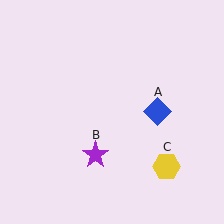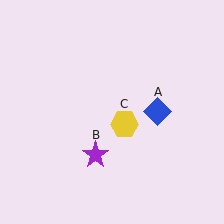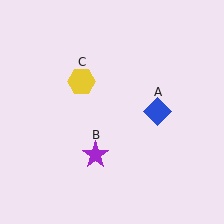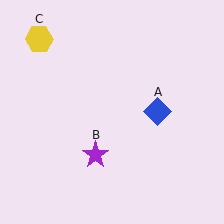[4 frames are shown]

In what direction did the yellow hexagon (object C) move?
The yellow hexagon (object C) moved up and to the left.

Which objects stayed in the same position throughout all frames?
Blue diamond (object A) and purple star (object B) remained stationary.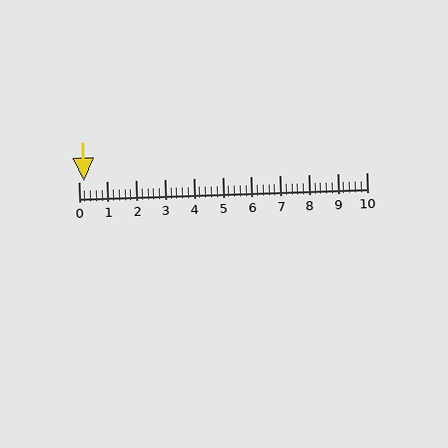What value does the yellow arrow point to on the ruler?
The yellow arrow points to approximately 0.2.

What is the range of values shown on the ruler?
The ruler shows values from 0 to 10.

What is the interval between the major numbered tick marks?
The major tick marks are spaced 1 units apart.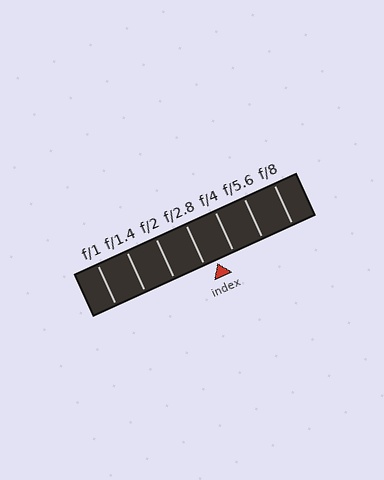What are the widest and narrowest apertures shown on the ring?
The widest aperture shown is f/1 and the narrowest is f/8.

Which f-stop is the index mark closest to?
The index mark is closest to f/2.8.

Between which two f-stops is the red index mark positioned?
The index mark is between f/2.8 and f/4.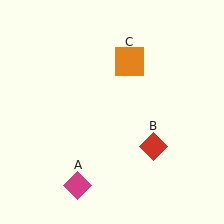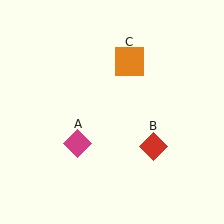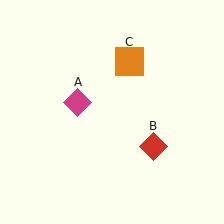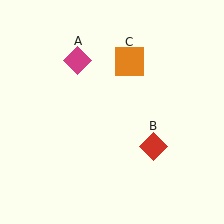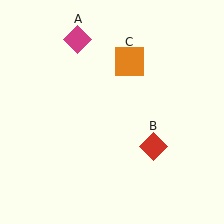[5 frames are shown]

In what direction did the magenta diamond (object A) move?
The magenta diamond (object A) moved up.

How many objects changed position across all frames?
1 object changed position: magenta diamond (object A).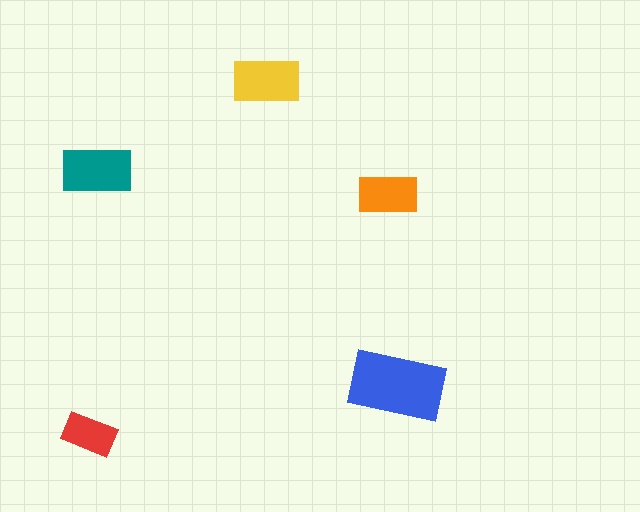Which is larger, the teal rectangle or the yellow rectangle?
The teal one.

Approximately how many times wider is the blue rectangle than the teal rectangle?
About 1.5 times wider.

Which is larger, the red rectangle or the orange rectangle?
The orange one.